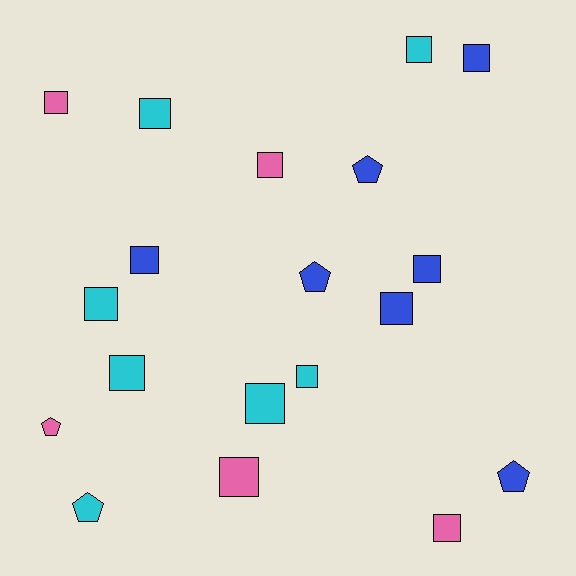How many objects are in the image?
There are 19 objects.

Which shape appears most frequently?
Square, with 14 objects.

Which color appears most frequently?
Blue, with 7 objects.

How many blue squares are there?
There are 4 blue squares.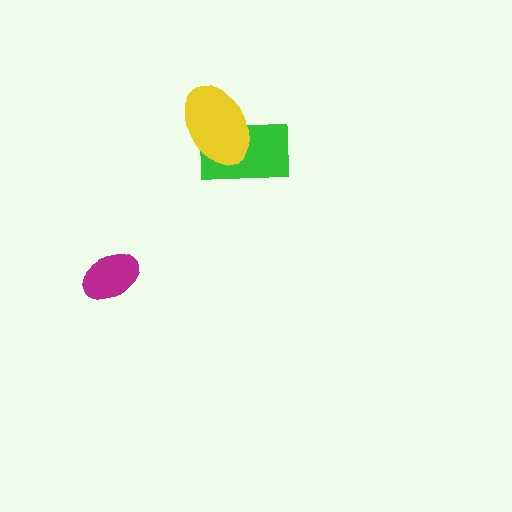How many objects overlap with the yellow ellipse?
1 object overlaps with the yellow ellipse.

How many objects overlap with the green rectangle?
1 object overlaps with the green rectangle.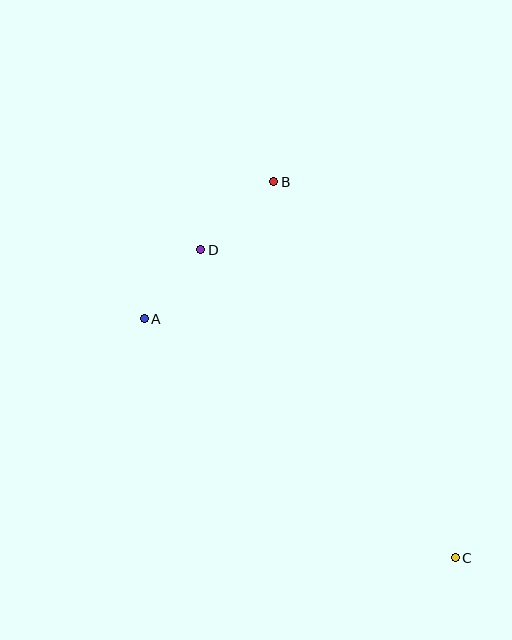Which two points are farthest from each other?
Points B and C are farthest from each other.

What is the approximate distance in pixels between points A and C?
The distance between A and C is approximately 392 pixels.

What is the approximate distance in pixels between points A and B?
The distance between A and B is approximately 188 pixels.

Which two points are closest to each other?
Points A and D are closest to each other.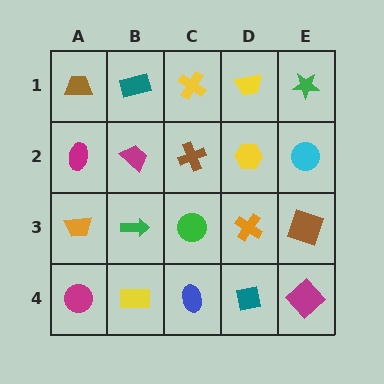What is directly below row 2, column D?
An orange cross.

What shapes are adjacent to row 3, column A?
A magenta ellipse (row 2, column A), a magenta circle (row 4, column A), a green arrow (row 3, column B).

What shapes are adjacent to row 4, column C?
A green circle (row 3, column C), a yellow rectangle (row 4, column B), a teal square (row 4, column D).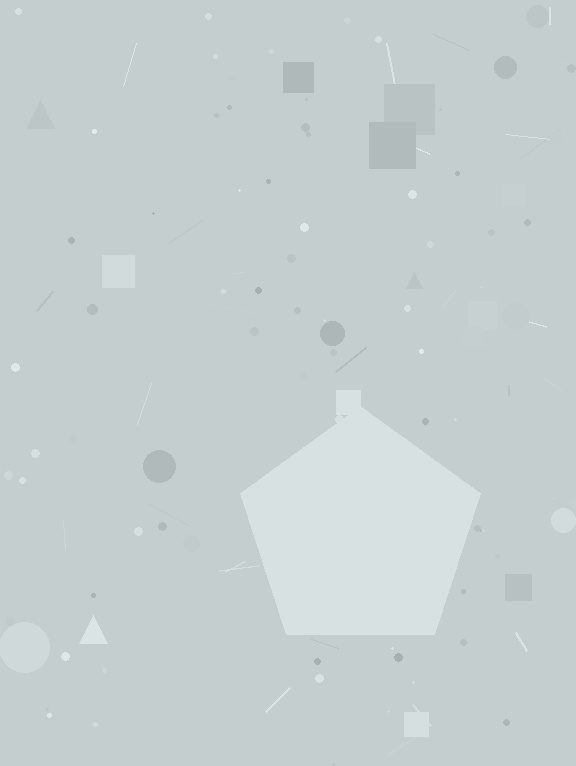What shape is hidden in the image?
A pentagon is hidden in the image.